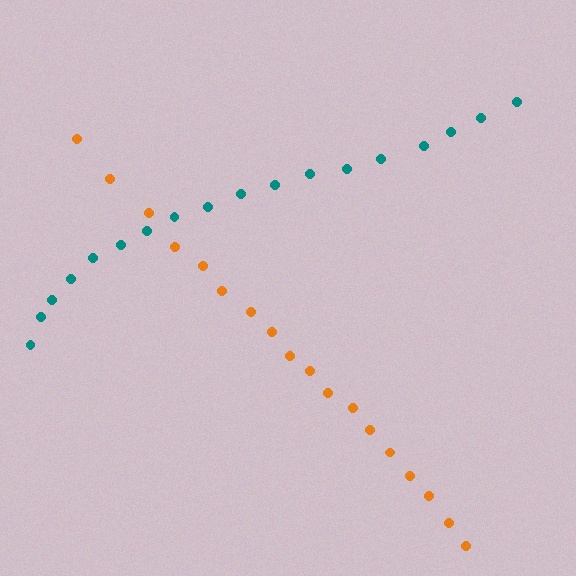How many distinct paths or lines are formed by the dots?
There are 2 distinct paths.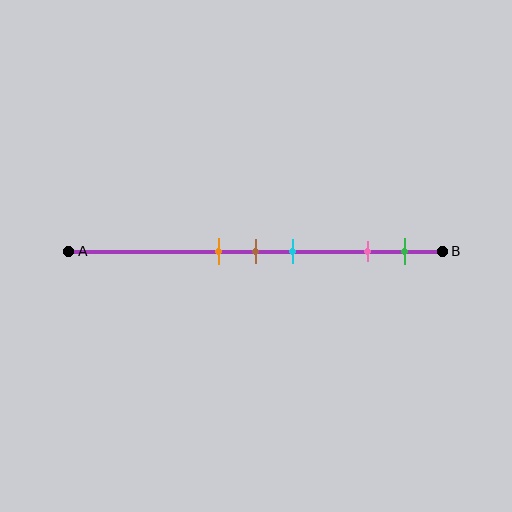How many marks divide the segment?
There are 5 marks dividing the segment.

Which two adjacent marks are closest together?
The orange and brown marks are the closest adjacent pair.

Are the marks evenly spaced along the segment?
No, the marks are not evenly spaced.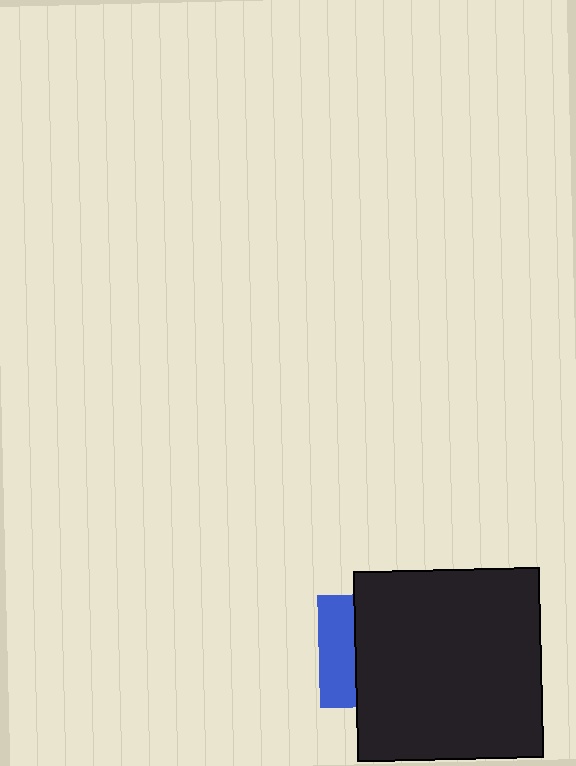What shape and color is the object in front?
The object in front is a black rectangle.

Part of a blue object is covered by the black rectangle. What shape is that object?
It is a square.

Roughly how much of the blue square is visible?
A small part of it is visible (roughly 32%).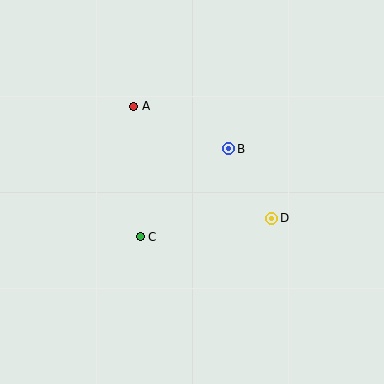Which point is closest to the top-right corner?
Point B is closest to the top-right corner.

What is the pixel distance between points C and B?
The distance between C and B is 125 pixels.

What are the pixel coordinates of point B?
Point B is at (229, 149).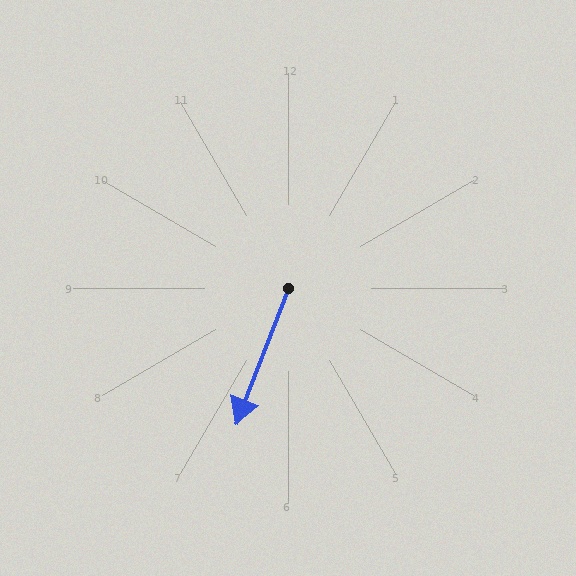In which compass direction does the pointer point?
South.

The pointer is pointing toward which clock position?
Roughly 7 o'clock.